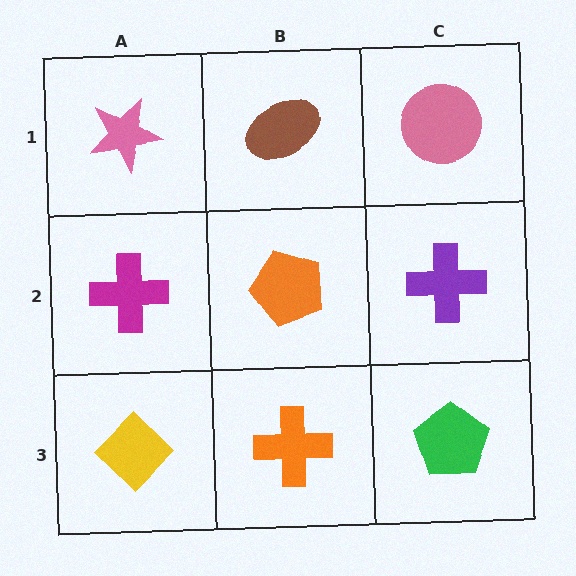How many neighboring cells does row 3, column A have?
2.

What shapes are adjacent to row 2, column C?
A pink circle (row 1, column C), a green pentagon (row 3, column C), an orange pentagon (row 2, column B).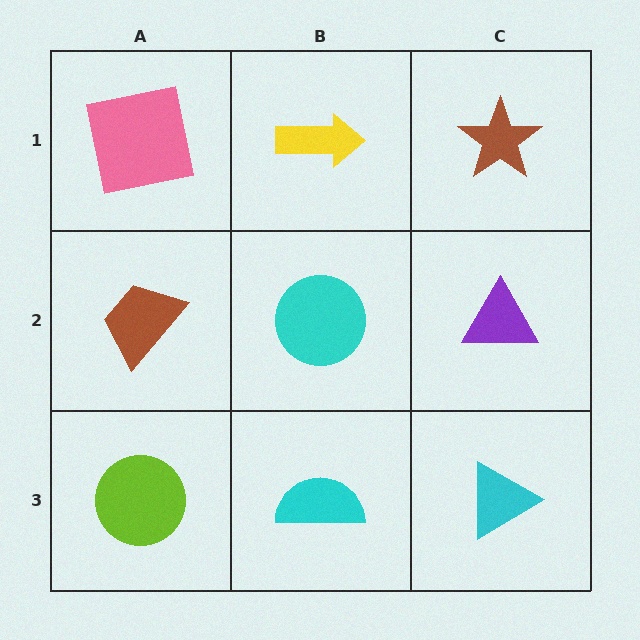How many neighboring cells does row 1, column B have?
3.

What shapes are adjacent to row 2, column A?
A pink square (row 1, column A), a lime circle (row 3, column A), a cyan circle (row 2, column B).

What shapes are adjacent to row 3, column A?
A brown trapezoid (row 2, column A), a cyan semicircle (row 3, column B).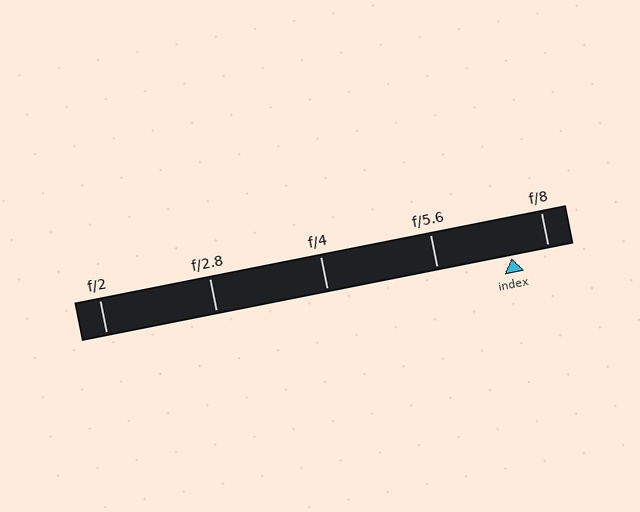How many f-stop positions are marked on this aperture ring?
There are 5 f-stop positions marked.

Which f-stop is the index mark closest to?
The index mark is closest to f/8.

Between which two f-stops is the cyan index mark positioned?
The index mark is between f/5.6 and f/8.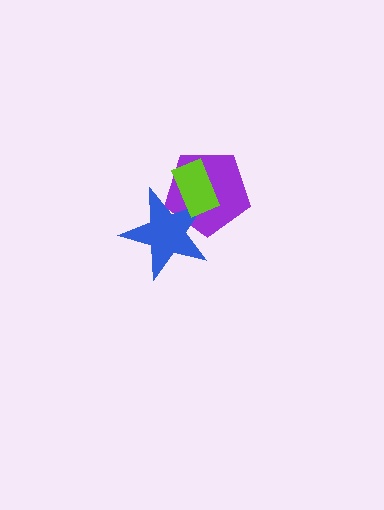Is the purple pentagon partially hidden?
Yes, it is partially covered by another shape.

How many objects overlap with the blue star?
2 objects overlap with the blue star.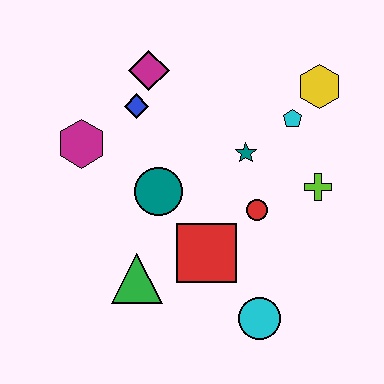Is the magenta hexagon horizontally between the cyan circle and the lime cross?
No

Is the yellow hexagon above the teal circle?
Yes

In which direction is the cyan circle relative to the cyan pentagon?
The cyan circle is below the cyan pentagon.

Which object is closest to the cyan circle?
The red square is closest to the cyan circle.